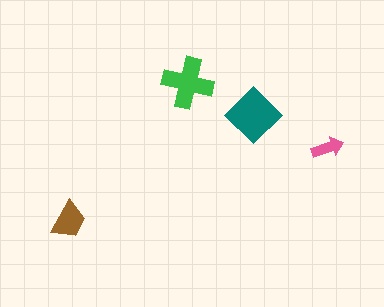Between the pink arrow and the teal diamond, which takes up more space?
The teal diamond.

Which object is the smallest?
The pink arrow.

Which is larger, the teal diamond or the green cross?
The teal diamond.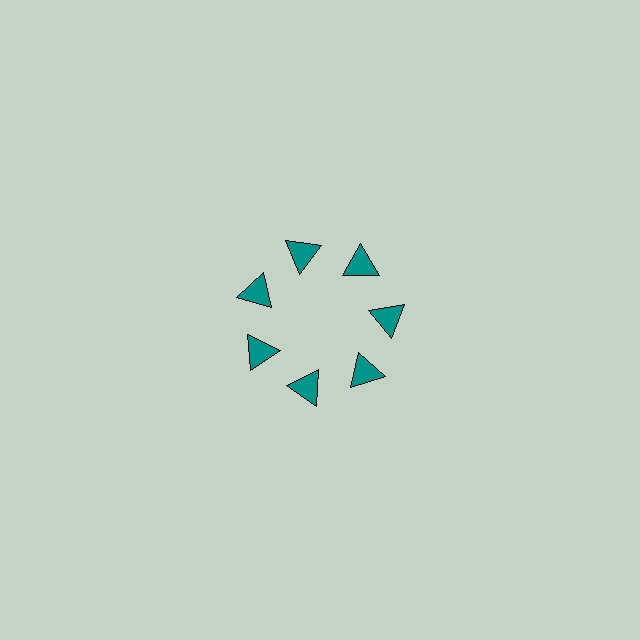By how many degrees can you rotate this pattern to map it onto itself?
The pattern maps onto itself every 51 degrees of rotation.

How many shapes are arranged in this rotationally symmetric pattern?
There are 7 shapes, arranged in 7 groups of 1.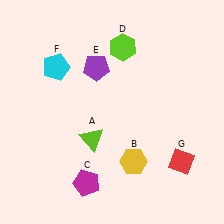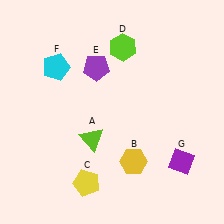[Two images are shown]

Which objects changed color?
C changed from magenta to yellow. G changed from red to purple.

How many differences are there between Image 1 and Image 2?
There are 2 differences between the two images.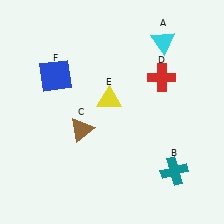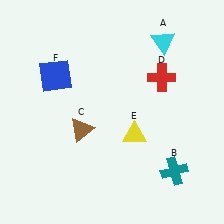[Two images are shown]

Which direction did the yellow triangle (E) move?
The yellow triangle (E) moved down.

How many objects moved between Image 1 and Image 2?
1 object moved between the two images.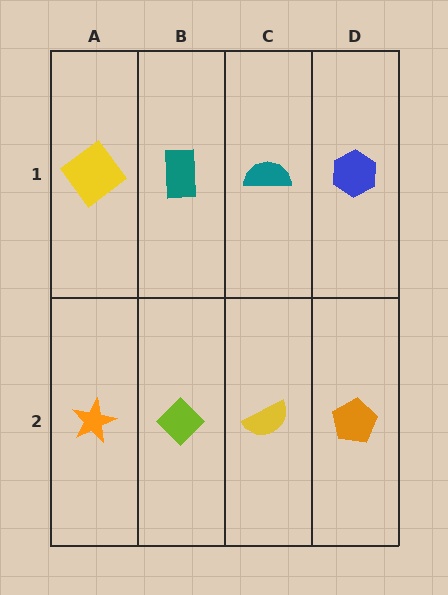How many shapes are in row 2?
4 shapes.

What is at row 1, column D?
A blue hexagon.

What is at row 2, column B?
A lime diamond.